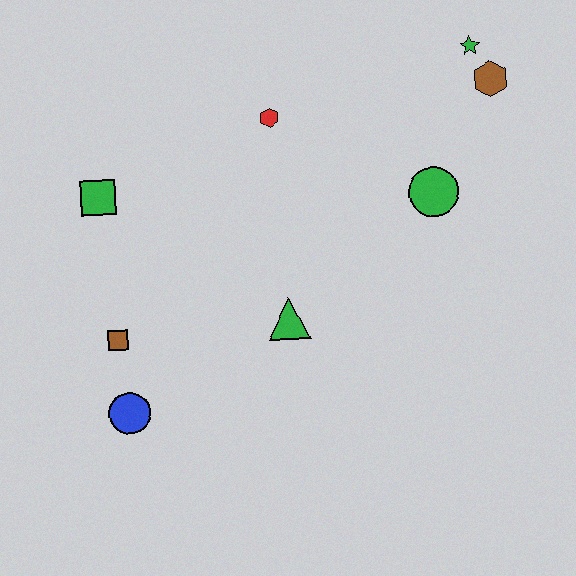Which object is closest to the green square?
The brown square is closest to the green square.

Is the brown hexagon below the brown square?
No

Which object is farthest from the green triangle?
The green star is farthest from the green triangle.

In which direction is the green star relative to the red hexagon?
The green star is to the right of the red hexagon.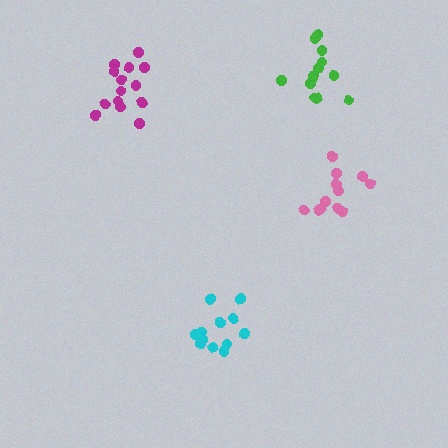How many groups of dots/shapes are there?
There are 4 groups.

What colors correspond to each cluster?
The clusters are colored: green, magenta, pink, cyan.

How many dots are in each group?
Group 1: 13 dots, Group 2: 14 dots, Group 3: 12 dots, Group 4: 12 dots (51 total).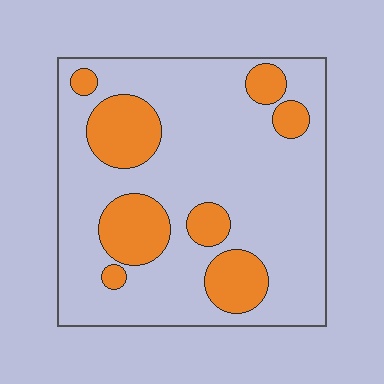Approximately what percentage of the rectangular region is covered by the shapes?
Approximately 25%.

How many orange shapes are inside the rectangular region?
8.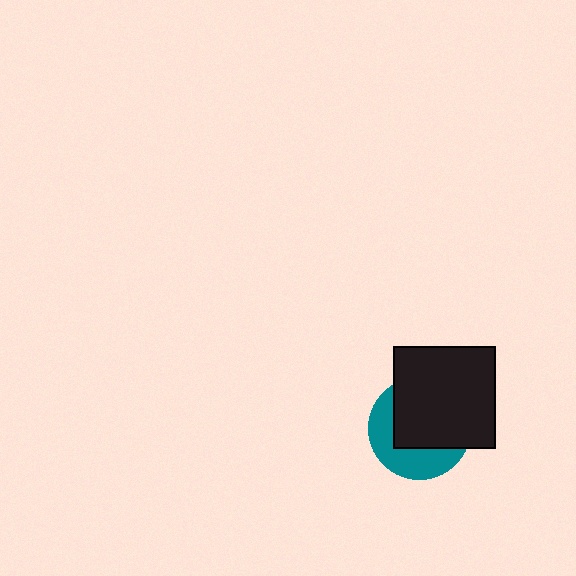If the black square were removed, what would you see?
You would see the complete teal circle.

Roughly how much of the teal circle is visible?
A small part of it is visible (roughly 40%).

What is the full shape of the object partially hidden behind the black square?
The partially hidden object is a teal circle.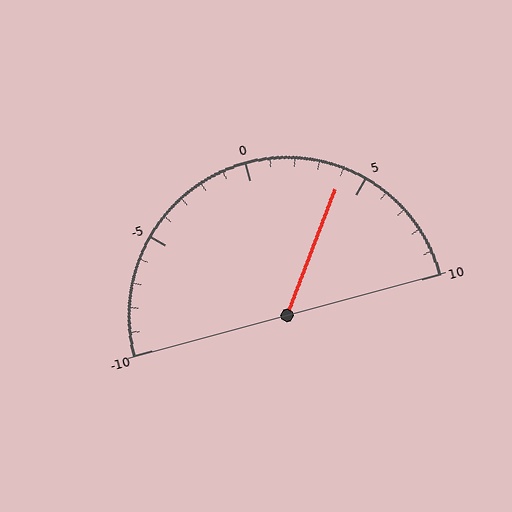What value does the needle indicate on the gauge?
The needle indicates approximately 4.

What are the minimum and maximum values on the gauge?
The gauge ranges from -10 to 10.